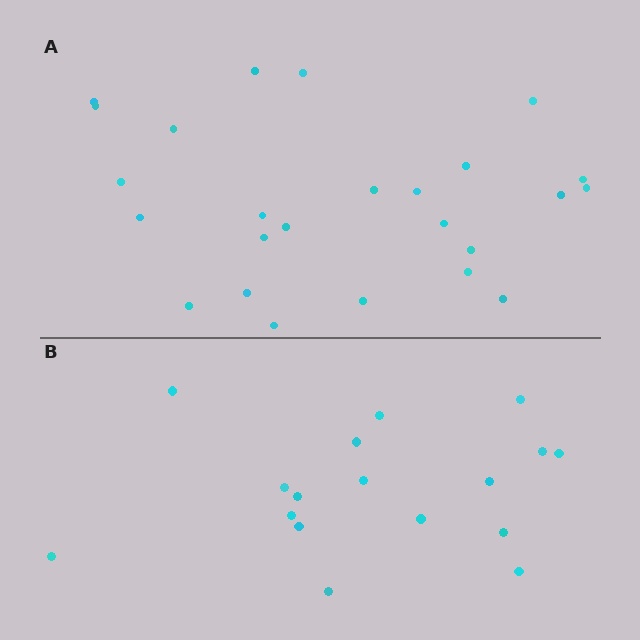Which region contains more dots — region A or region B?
Region A (the top region) has more dots.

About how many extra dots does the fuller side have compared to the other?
Region A has roughly 8 or so more dots than region B.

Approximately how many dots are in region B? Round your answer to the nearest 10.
About 20 dots. (The exact count is 17, which rounds to 20.)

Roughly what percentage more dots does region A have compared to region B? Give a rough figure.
About 45% more.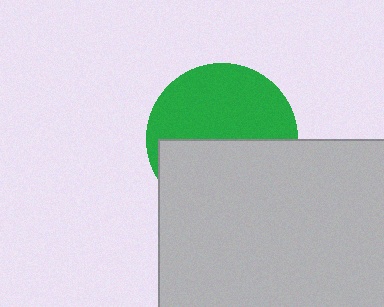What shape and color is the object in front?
The object in front is a light gray rectangle.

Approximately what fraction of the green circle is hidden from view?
Roughly 48% of the green circle is hidden behind the light gray rectangle.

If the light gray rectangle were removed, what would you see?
You would see the complete green circle.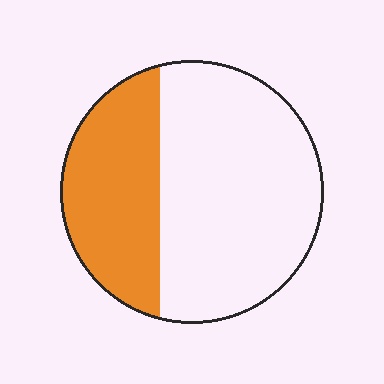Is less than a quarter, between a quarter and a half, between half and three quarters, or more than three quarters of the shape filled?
Between a quarter and a half.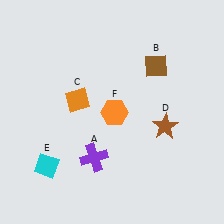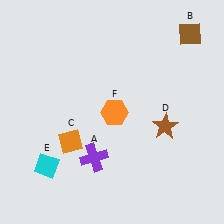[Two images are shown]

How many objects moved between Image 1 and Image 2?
2 objects moved between the two images.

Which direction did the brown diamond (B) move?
The brown diamond (B) moved right.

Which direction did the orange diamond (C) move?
The orange diamond (C) moved down.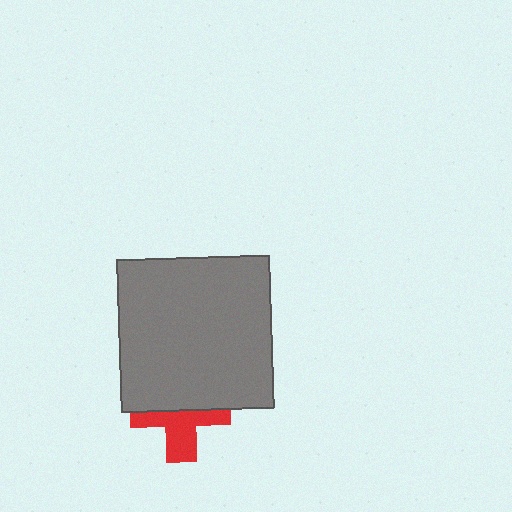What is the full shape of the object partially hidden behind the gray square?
The partially hidden object is a red cross.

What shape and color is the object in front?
The object in front is a gray square.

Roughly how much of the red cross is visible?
About half of it is visible (roughly 48%).